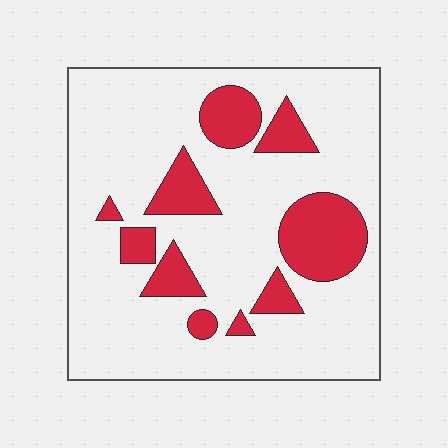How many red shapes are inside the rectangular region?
10.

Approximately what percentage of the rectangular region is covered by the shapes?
Approximately 20%.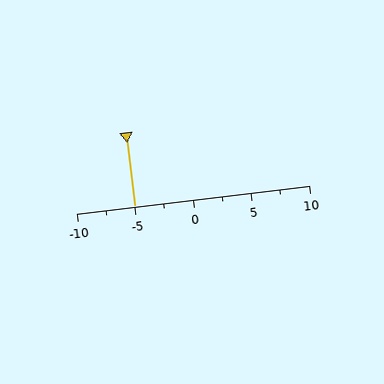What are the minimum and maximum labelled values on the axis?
The axis runs from -10 to 10.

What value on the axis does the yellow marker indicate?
The marker indicates approximately -5.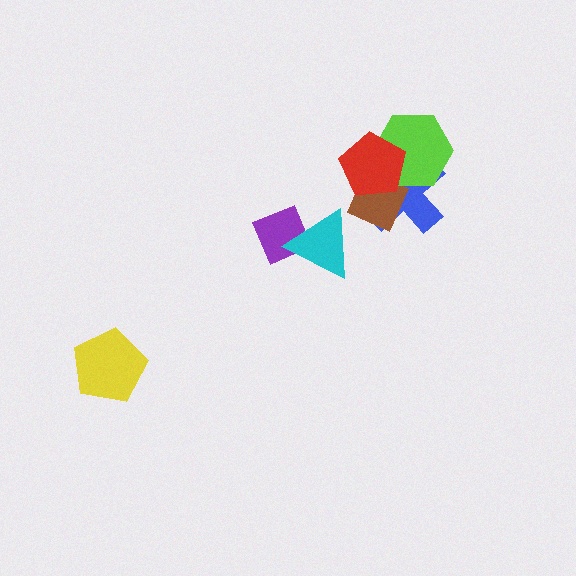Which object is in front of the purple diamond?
The cyan triangle is in front of the purple diamond.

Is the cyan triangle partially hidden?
No, no other shape covers it.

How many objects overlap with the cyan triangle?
1 object overlaps with the cyan triangle.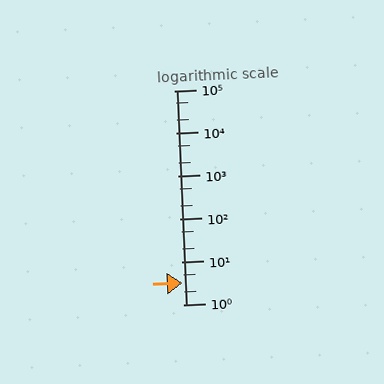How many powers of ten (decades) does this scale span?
The scale spans 5 decades, from 1 to 100000.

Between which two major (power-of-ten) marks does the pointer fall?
The pointer is between 1 and 10.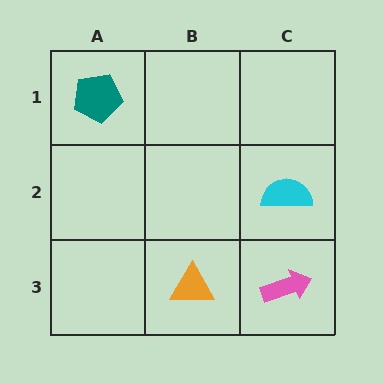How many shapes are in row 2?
1 shape.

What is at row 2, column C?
A cyan semicircle.